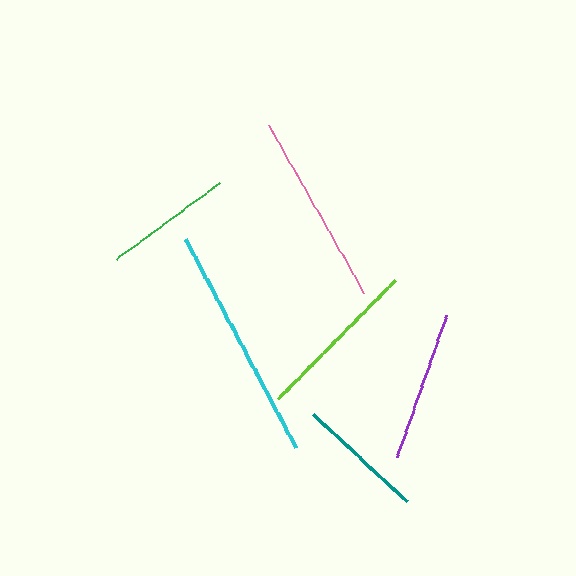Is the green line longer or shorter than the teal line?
The green line is longer than the teal line.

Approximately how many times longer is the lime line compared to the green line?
The lime line is approximately 1.3 times the length of the green line.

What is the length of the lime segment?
The lime segment is approximately 166 pixels long.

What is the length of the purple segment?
The purple segment is approximately 151 pixels long.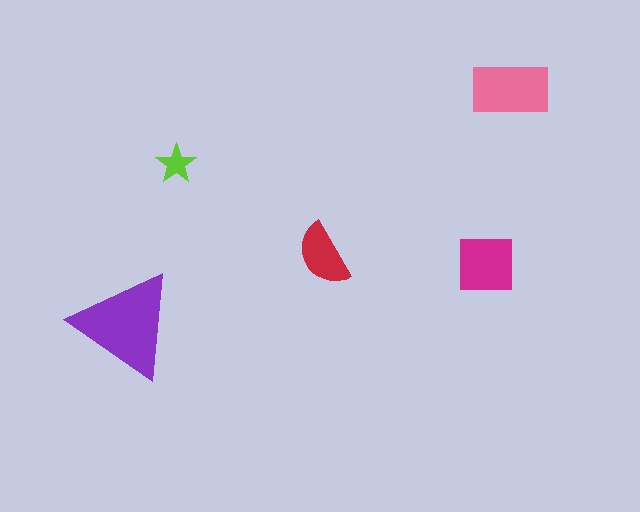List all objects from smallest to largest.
The lime star, the red semicircle, the magenta square, the pink rectangle, the purple triangle.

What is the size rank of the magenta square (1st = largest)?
3rd.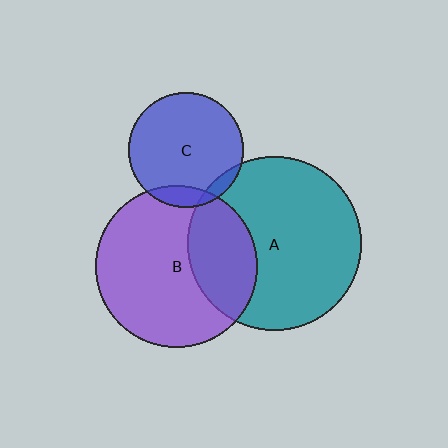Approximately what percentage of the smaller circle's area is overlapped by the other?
Approximately 30%.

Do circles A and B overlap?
Yes.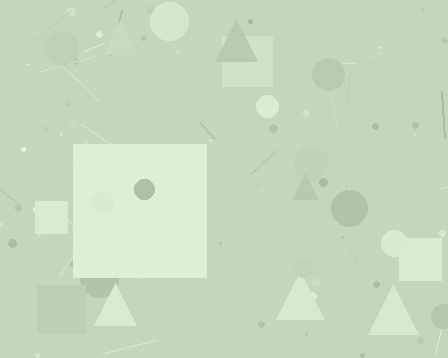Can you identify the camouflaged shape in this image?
The camouflaged shape is a square.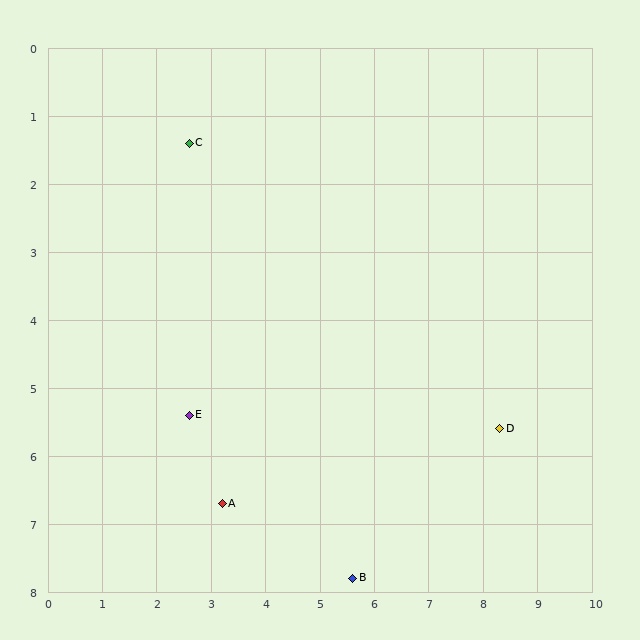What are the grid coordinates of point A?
Point A is at approximately (3.2, 6.7).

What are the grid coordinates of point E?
Point E is at approximately (2.6, 5.4).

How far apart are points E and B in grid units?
Points E and B are about 3.8 grid units apart.